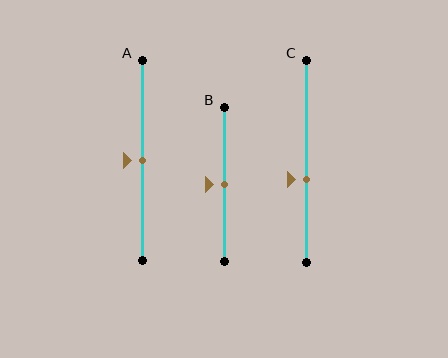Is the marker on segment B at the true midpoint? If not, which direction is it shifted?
Yes, the marker on segment B is at the true midpoint.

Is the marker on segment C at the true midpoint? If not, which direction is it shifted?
No, the marker on segment C is shifted downward by about 9% of the segment length.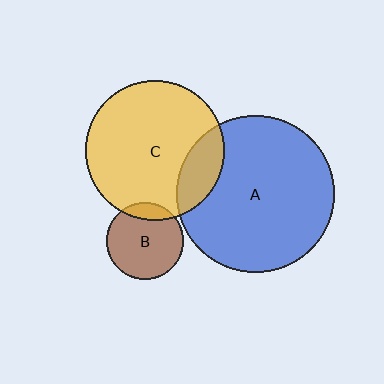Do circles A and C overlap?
Yes.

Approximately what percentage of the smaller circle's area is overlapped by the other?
Approximately 20%.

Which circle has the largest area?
Circle A (blue).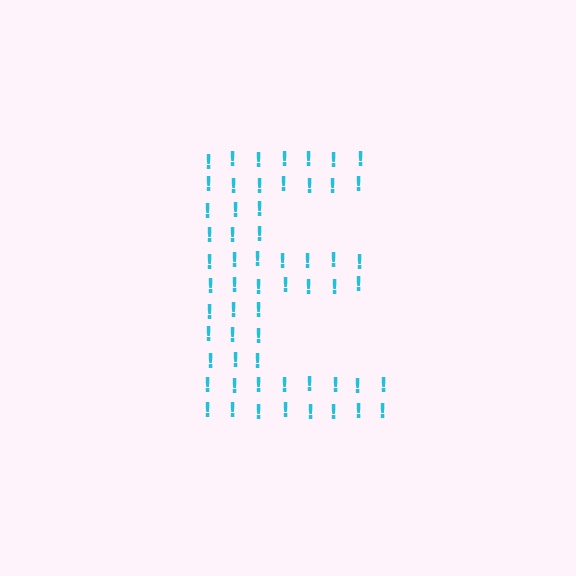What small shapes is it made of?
It is made of small exclamation marks.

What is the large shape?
The large shape is the letter E.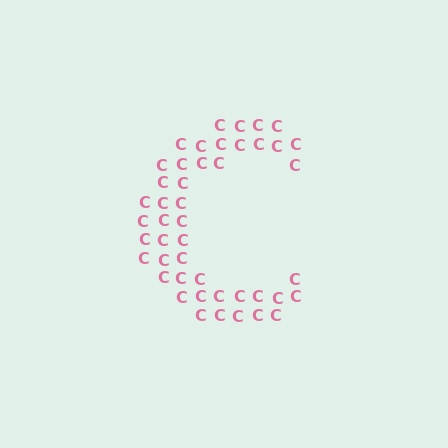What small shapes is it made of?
It is made of small letter C's.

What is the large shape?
The large shape is the letter C.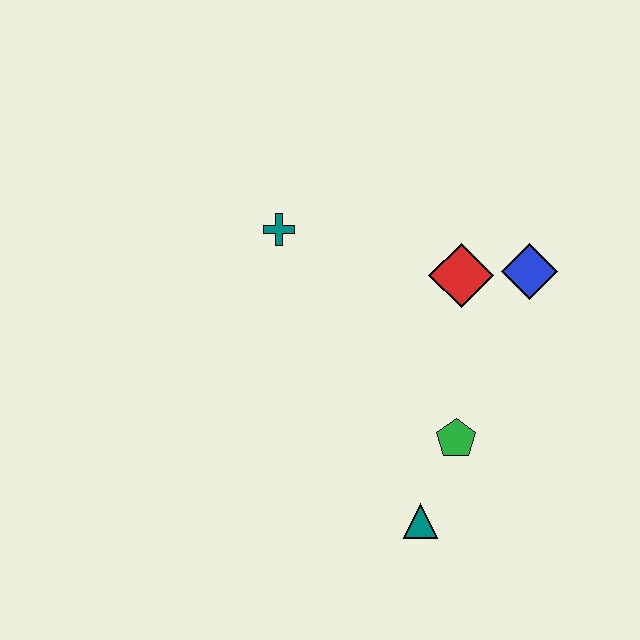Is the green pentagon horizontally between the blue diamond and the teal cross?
Yes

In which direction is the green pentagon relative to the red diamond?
The green pentagon is below the red diamond.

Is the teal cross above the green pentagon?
Yes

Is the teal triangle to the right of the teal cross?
Yes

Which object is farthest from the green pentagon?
The teal cross is farthest from the green pentagon.